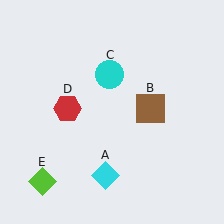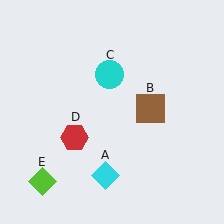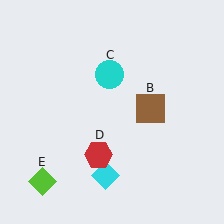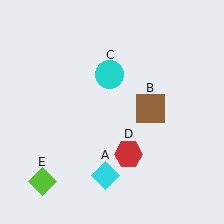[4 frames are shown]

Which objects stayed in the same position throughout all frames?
Cyan diamond (object A) and brown square (object B) and cyan circle (object C) and lime diamond (object E) remained stationary.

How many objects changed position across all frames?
1 object changed position: red hexagon (object D).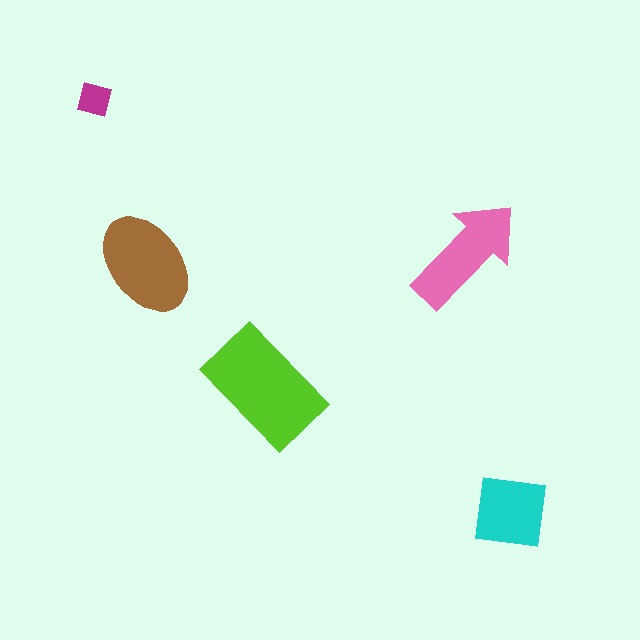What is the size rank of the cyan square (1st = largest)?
4th.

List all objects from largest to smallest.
The lime rectangle, the brown ellipse, the pink arrow, the cyan square, the magenta square.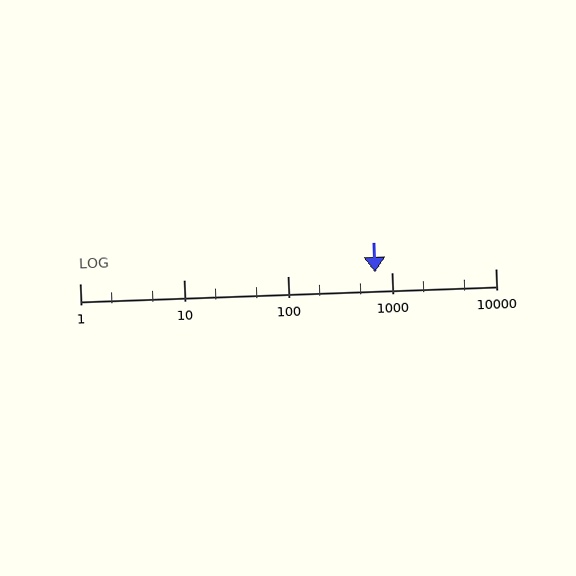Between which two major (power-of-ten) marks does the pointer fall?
The pointer is between 100 and 1000.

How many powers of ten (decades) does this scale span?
The scale spans 4 decades, from 1 to 10000.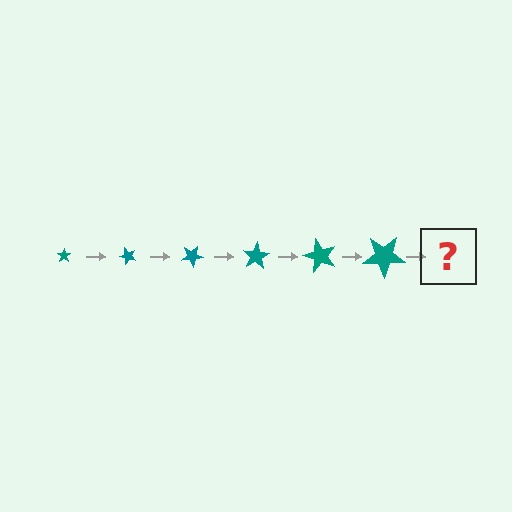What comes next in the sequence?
The next element should be a star, larger than the previous one and rotated 300 degrees from the start.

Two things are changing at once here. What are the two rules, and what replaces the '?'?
The two rules are that the star grows larger each step and it rotates 50 degrees each step. The '?' should be a star, larger than the previous one and rotated 300 degrees from the start.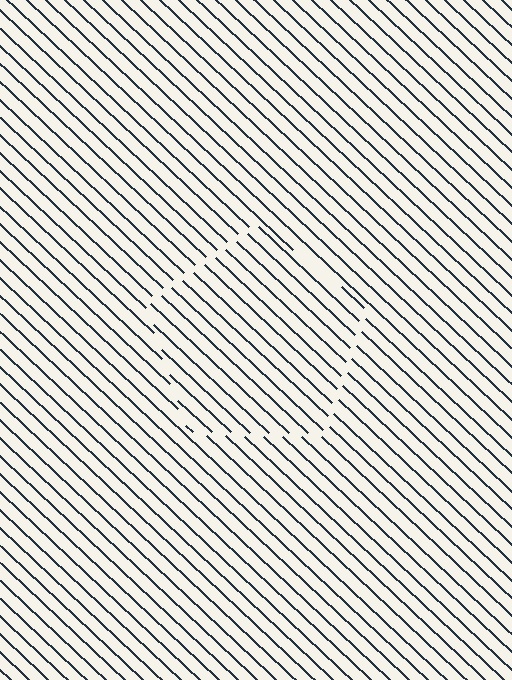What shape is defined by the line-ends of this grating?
An illusory pentagon. The interior of the shape contains the same grating, shifted by half a period — the contour is defined by the phase discontinuity where line-ends from the inner and outer gratings abut.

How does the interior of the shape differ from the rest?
The interior of the shape contains the same grating, shifted by half a period — the contour is defined by the phase discontinuity where line-ends from the inner and outer gratings abut.